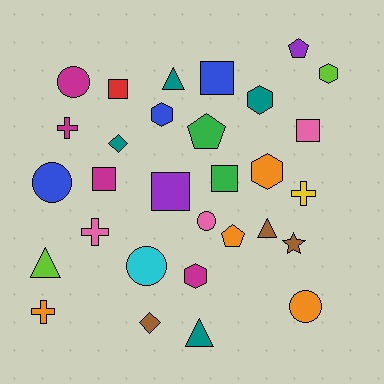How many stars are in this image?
There is 1 star.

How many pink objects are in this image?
There are 3 pink objects.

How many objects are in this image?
There are 30 objects.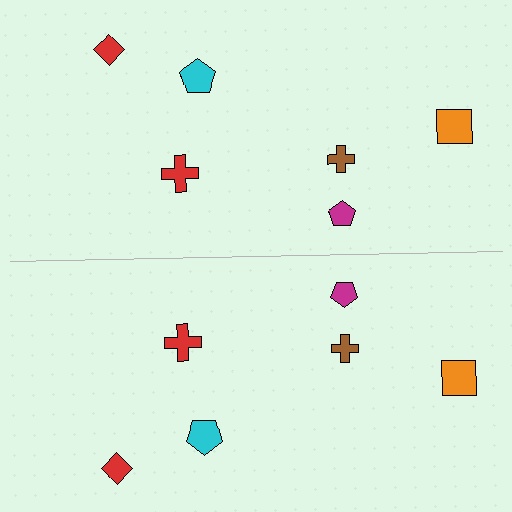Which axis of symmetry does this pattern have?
The pattern has a horizontal axis of symmetry running through the center of the image.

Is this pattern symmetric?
Yes, this pattern has bilateral (reflection) symmetry.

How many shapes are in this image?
There are 12 shapes in this image.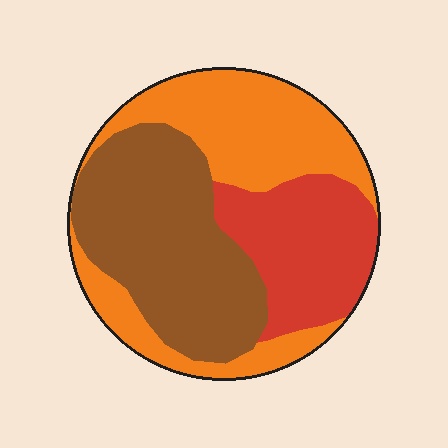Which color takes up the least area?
Red, at roughly 25%.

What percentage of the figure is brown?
Brown takes up about three eighths (3/8) of the figure.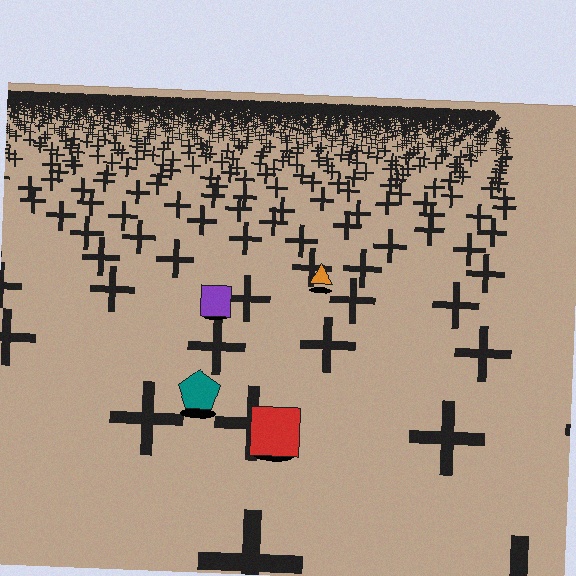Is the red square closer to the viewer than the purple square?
Yes. The red square is closer — you can tell from the texture gradient: the ground texture is coarser near it.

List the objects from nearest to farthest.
From nearest to farthest: the red square, the teal pentagon, the purple square, the orange triangle.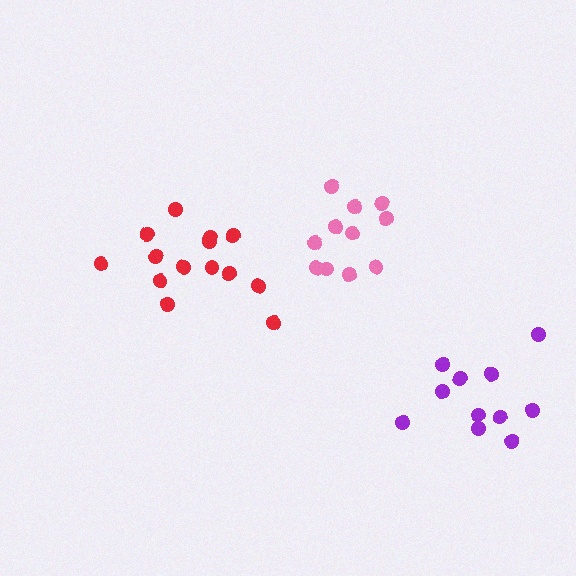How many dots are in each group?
Group 1: 11 dots, Group 2: 14 dots, Group 3: 11 dots (36 total).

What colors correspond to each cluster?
The clusters are colored: pink, red, purple.